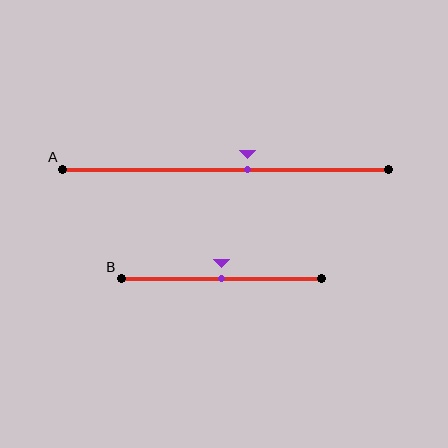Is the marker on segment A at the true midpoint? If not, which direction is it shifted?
No, the marker on segment A is shifted to the right by about 7% of the segment length.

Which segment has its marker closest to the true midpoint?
Segment B has its marker closest to the true midpoint.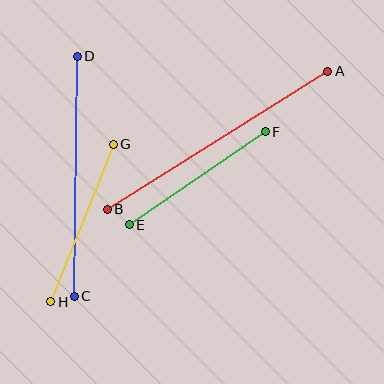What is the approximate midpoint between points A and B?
The midpoint is at approximately (217, 140) pixels.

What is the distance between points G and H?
The distance is approximately 170 pixels.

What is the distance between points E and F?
The distance is approximately 165 pixels.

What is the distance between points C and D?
The distance is approximately 240 pixels.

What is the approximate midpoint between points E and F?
The midpoint is at approximately (197, 178) pixels.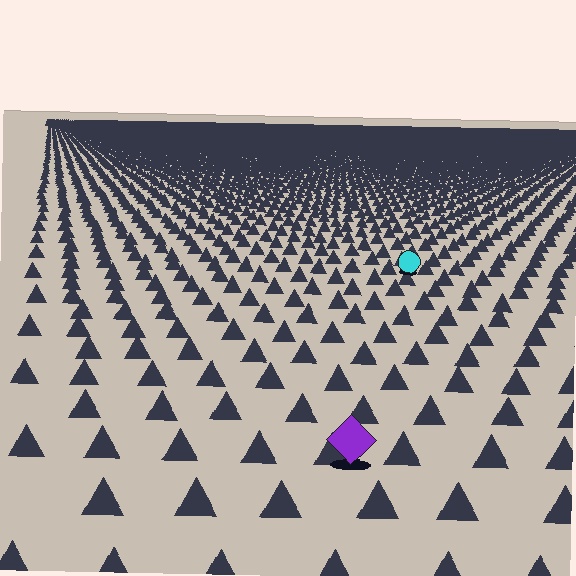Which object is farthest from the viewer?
The cyan circle is farthest from the viewer. It appears smaller and the ground texture around it is denser.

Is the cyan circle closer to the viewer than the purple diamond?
No. The purple diamond is closer — you can tell from the texture gradient: the ground texture is coarser near it.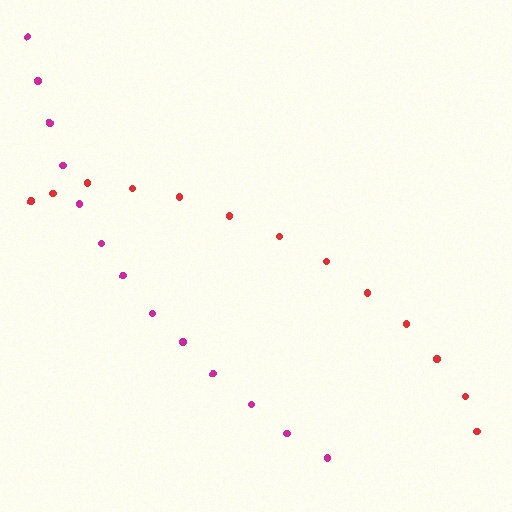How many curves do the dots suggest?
There are 2 distinct paths.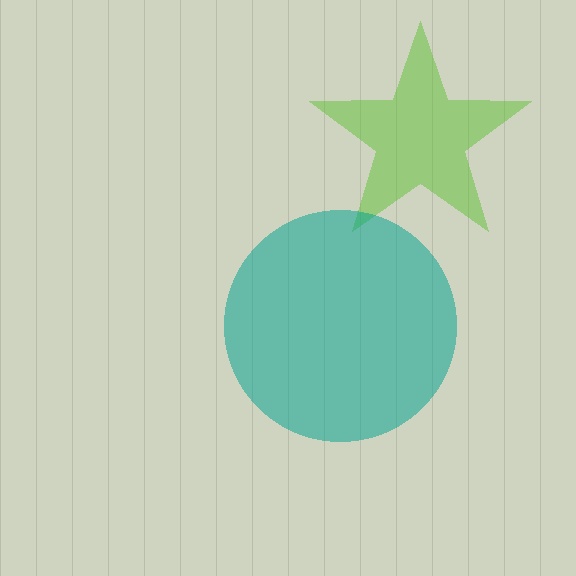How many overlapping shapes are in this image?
There are 2 overlapping shapes in the image.